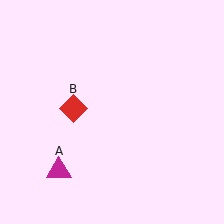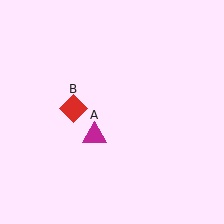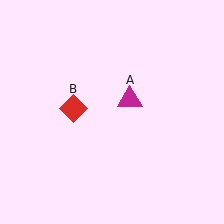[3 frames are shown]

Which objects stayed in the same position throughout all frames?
Red diamond (object B) remained stationary.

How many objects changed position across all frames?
1 object changed position: magenta triangle (object A).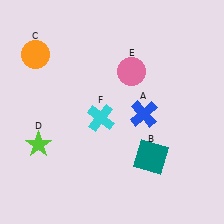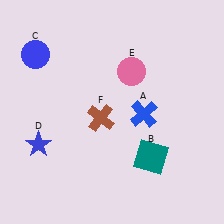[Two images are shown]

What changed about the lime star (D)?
In Image 1, D is lime. In Image 2, it changed to blue.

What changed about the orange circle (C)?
In Image 1, C is orange. In Image 2, it changed to blue.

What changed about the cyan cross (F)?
In Image 1, F is cyan. In Image 2, it changed to brown.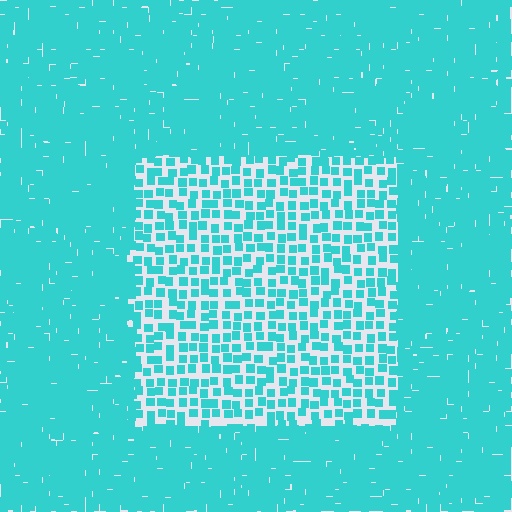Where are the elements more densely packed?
The elements are more densely packed outside the rectangle boundary.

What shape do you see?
I see a rectangle.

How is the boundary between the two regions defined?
The boundary is defined by a change in element density (approximately 2.4x ratio). All elements are the same color, size, and shape.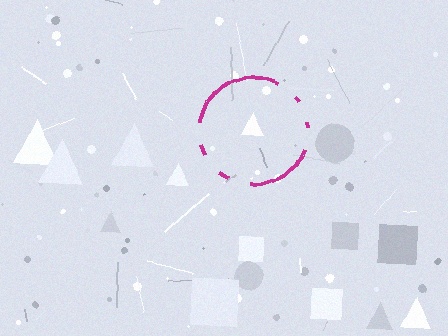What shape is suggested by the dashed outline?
The dashed outline suggests a circle.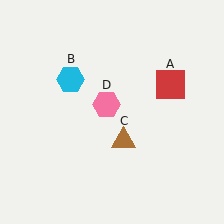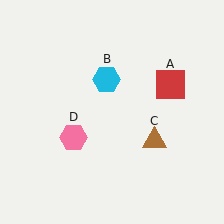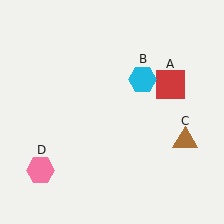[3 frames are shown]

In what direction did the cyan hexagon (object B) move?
The cyan hexagon (object B) moved right.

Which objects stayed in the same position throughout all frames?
Red square (object A) remained stationary.